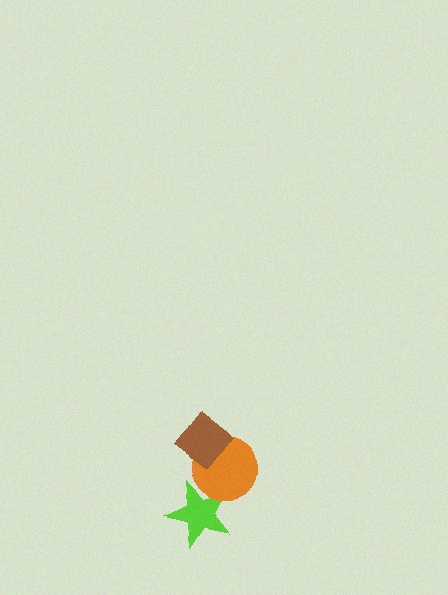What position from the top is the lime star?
The lime star is 3rd from the top.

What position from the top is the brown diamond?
The brown diamond is 1st from the top.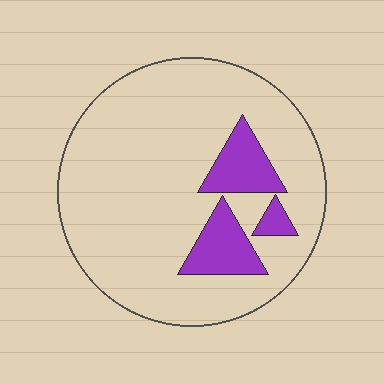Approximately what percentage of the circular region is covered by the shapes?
Approximately 15%.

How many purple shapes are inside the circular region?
3.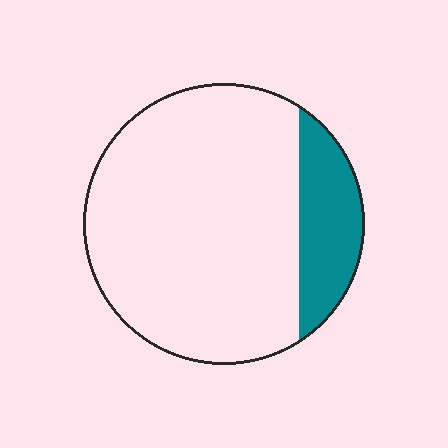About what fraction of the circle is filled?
About one sixth (1/6).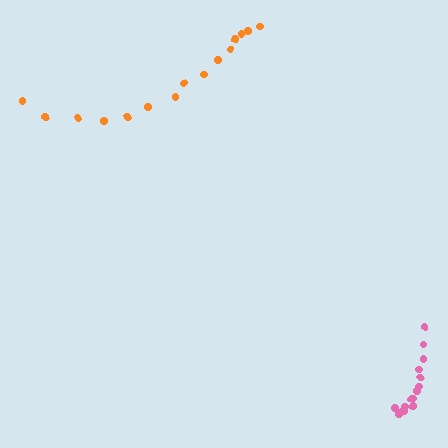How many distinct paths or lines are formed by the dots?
There are 2 distinct paths.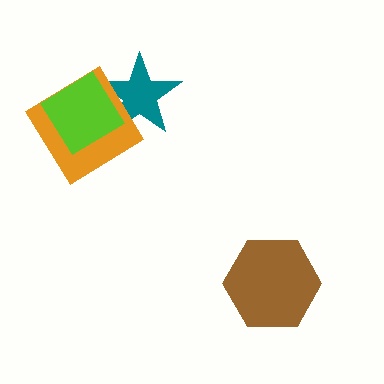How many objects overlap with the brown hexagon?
0 objects overlap with the brown hexagon.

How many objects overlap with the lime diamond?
2 objects overlap with the lime diamond.